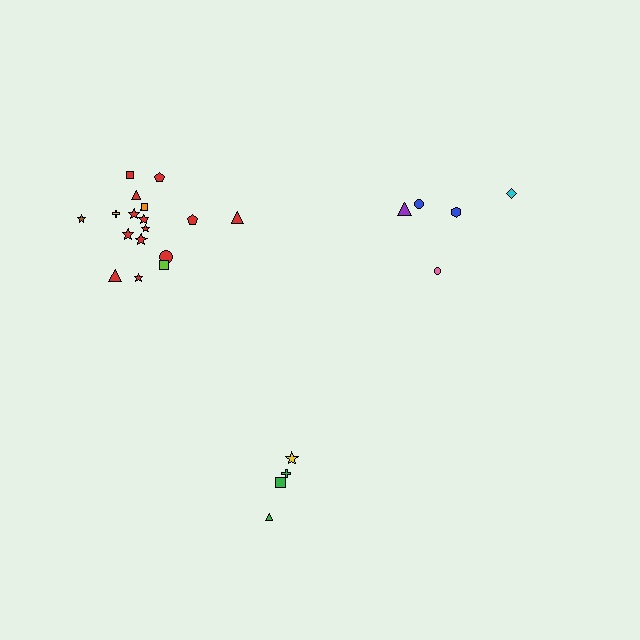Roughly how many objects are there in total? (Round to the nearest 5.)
Roughly 25 objects in total.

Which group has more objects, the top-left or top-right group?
The top-left group.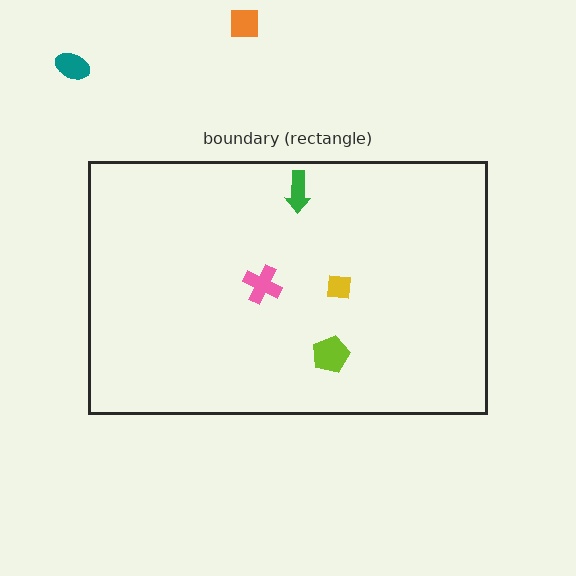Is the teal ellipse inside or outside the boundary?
Outside.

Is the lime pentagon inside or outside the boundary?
Inside.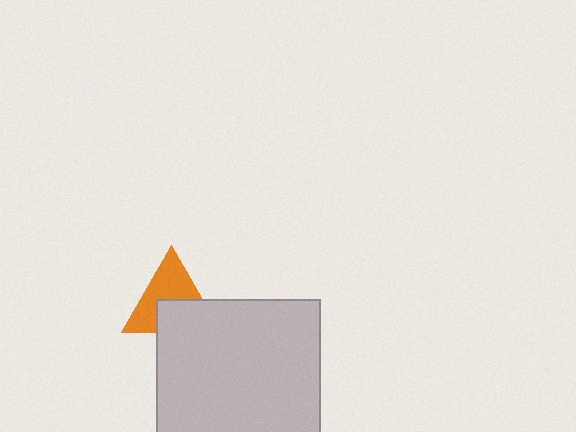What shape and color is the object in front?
The object in front is a light gray square.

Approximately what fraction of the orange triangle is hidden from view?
Roughly 43% of the orange triangle is hidden behind the light gray square.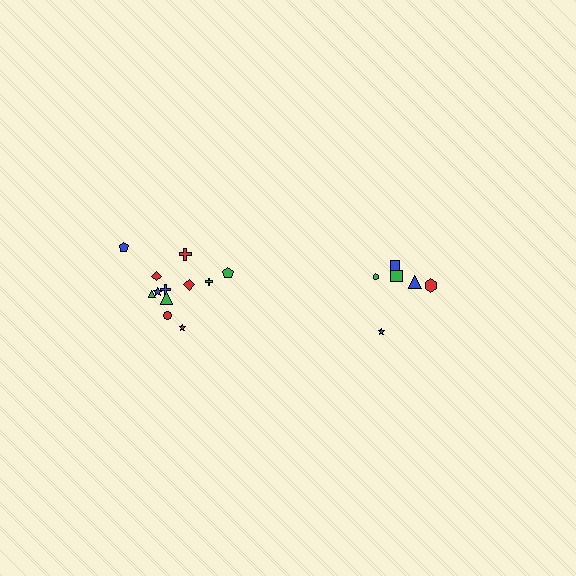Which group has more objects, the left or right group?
The left group.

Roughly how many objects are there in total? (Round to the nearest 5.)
Roughly 20 objects in total.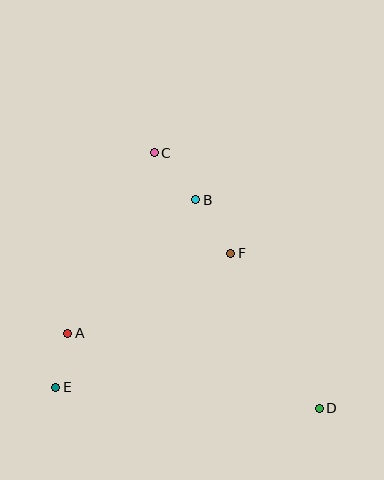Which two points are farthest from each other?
Points C and D are farthest from each other.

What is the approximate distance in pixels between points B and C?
The distance between B and C is approximately 63 pixels.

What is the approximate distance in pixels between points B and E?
The distance between B and E is approximately 234 pixels.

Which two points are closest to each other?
Points A and E are closest to each other.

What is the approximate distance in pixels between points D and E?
The distance between D and E is approximately 264 pixels.